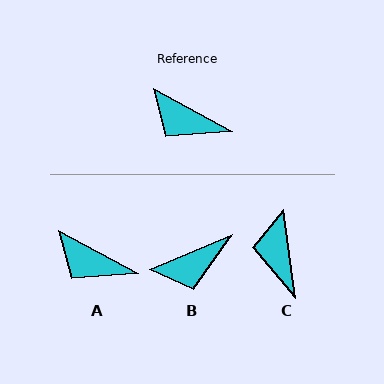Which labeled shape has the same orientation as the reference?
A.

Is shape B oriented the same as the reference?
No, it is off by about 51 degrees.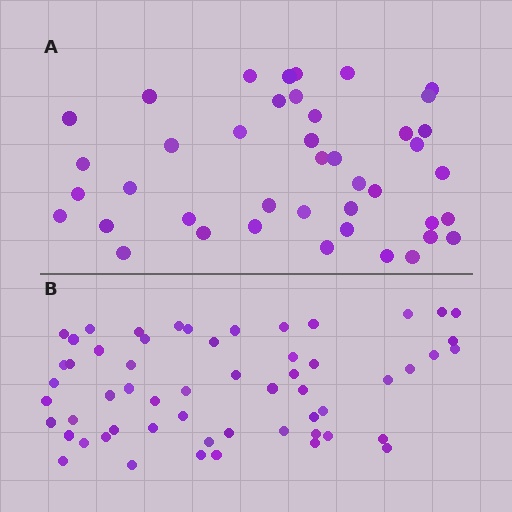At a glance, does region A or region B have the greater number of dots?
Region B (the bottom region) has more dots.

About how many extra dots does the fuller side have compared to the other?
Region B has approximately 15 more dots than region A.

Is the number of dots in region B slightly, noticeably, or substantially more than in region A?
Region B has noticeably more, but not dramatically so. The ratio is roughly 1.4 to 1.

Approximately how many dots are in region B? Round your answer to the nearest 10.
About 60 dots. (The exact count is 57, which rounds to 60.)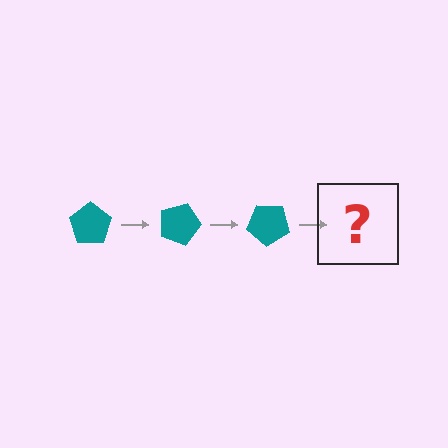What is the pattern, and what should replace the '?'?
The pattern is that the pentagon rotates 20 degrees each step. The '?' should be a teal pentagon rotated 60 degrees.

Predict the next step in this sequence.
The next step is a teal pentagon rotated 60 degrees.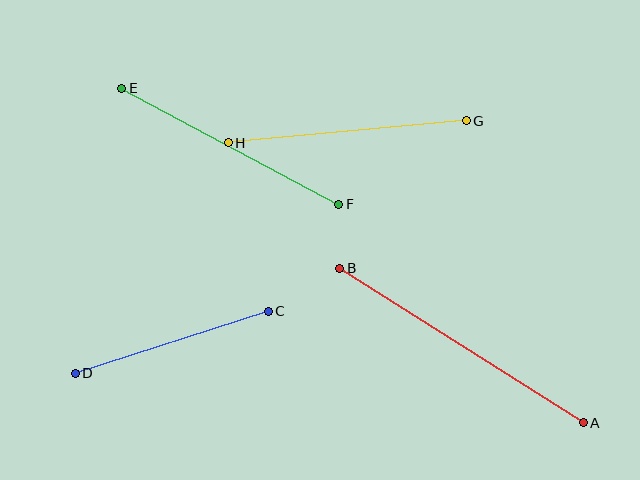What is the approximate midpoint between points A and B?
The midpoint is at approximately (462, 346) pixels.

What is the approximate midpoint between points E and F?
The midpoint is at approximately (230, 146) pixels.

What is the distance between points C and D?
The distance is approximately 203 pixels.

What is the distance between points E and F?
The distance is approximately 246 pixels.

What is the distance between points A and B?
The distance is approximately 288 pixels.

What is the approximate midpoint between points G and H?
The midpoint is at approximately (347, 132) pixels.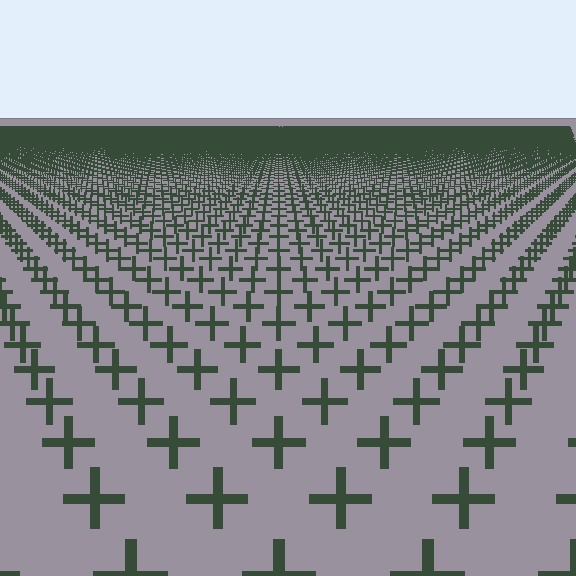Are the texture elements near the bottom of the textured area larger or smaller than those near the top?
Larger. Near the bottom, elements are closer to the viewer and appear at a bigger on-screen size.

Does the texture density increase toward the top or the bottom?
Density increases toward the top.